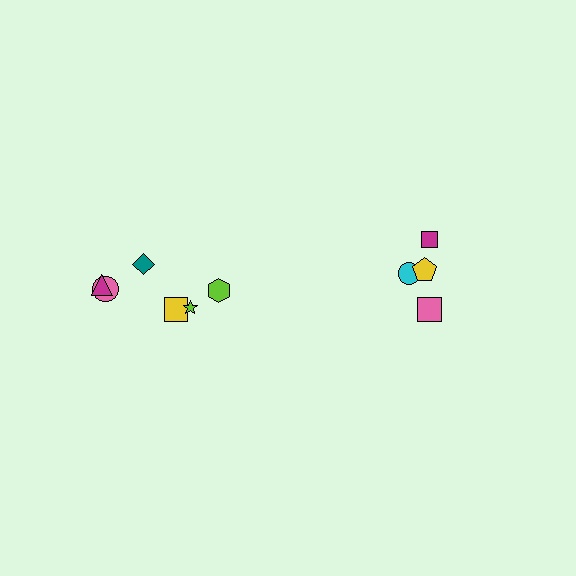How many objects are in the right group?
There are 4 objects.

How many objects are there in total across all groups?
There are 10 objects.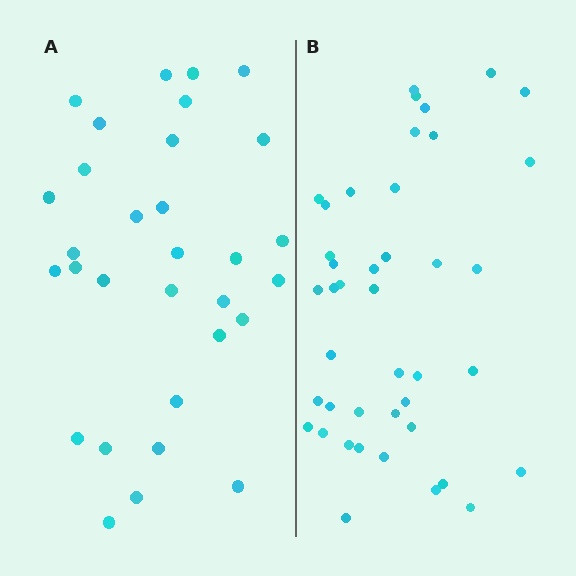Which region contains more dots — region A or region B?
Region B (the right region) has more dots.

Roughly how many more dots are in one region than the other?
Region B has roughly 12 or so more dots than region A.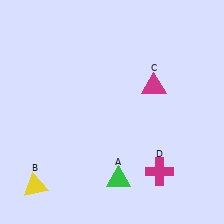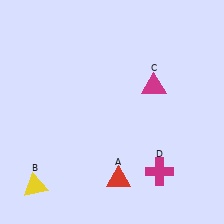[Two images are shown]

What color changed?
The triangle (A) changed from green in Image 1 to red in Image 2.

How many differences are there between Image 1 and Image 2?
There is 1 difference between the two images.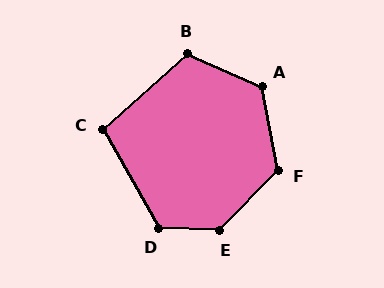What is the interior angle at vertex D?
Approximately 122 degrees (obtuse).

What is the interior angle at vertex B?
Approximately 114 degrees (obtuse).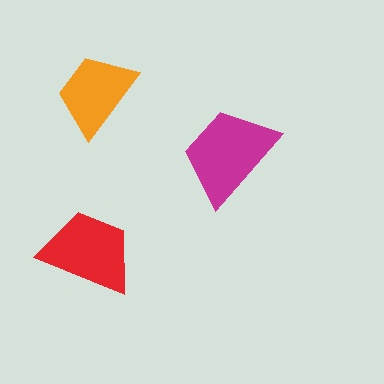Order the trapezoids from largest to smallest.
the magenta one, the red one, the orange one.